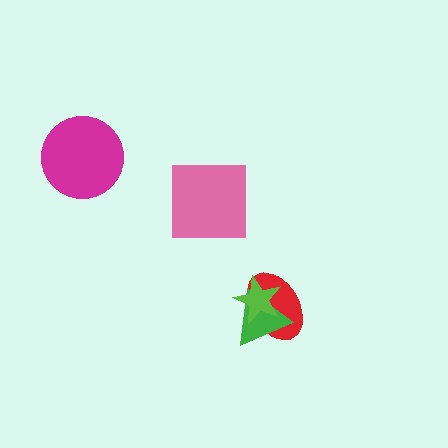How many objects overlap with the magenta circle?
0 objects overlap with the magenta circle.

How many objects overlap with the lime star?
2 objects overlap with the lime star.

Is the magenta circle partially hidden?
No, no other shape covers it.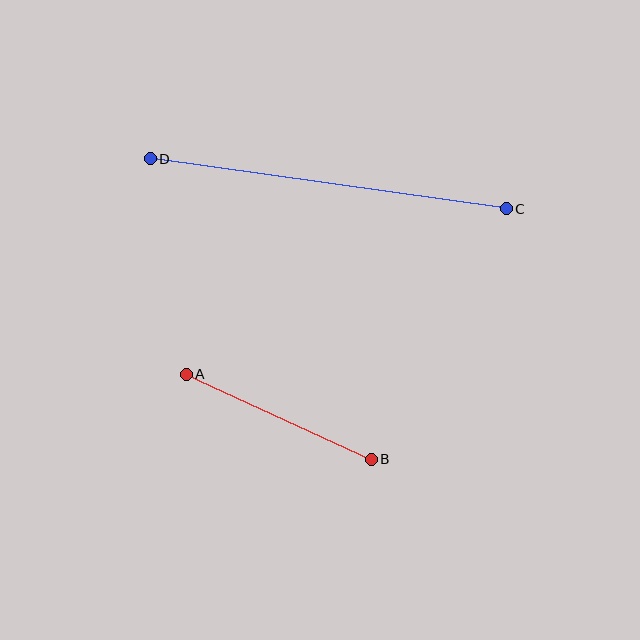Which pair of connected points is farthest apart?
Points C and D are farthest apart.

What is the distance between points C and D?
The distance is approximately 360 pixels.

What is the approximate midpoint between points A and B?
The midpoint is at approximately (279, 417) pixels.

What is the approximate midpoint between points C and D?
The midpoint is at approximately (328, 184) pixels.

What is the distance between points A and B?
The distance is approximately 204 pixels.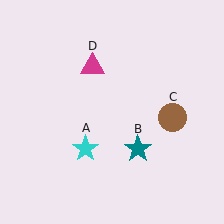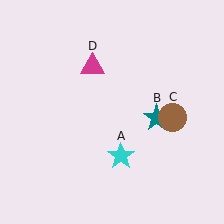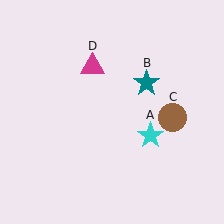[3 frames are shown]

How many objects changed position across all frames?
2 objects changed position: cyan star (object A), teal star (object B).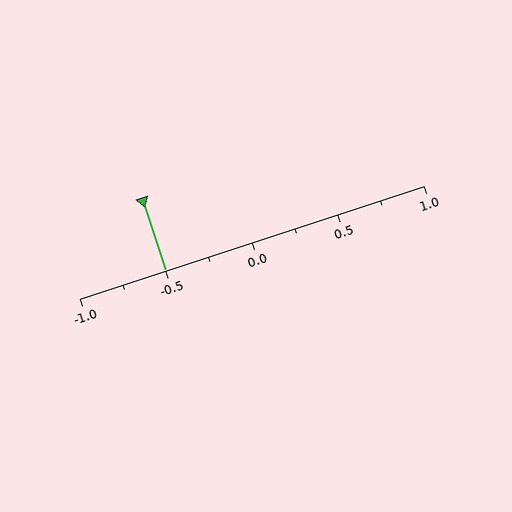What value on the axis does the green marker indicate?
The marker indicates approximately -0.5.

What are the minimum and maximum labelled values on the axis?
The axis runs from -1.0 to 1.0.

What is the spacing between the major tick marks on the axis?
The major ticks are spaced 0.5 apart.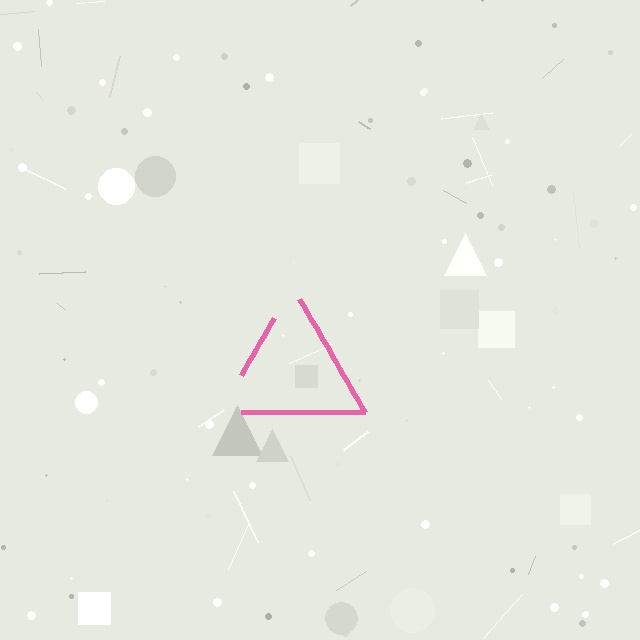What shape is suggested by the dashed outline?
The dashed outline suggests a triangle.